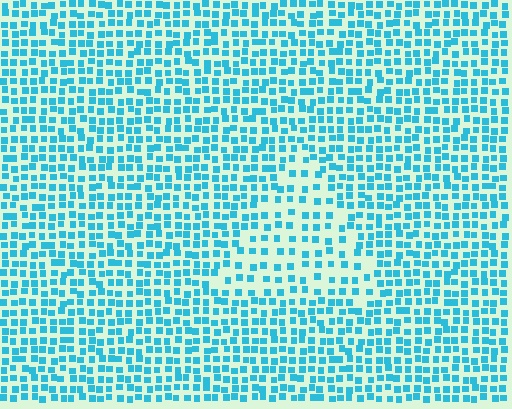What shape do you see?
I see a triangle.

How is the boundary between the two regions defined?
The boundary is defined by a change in element density (approximately 1.8x ratio). All elements are the same color, size, and shape.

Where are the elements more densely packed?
The elements are more densely packed outside the triangle boundary.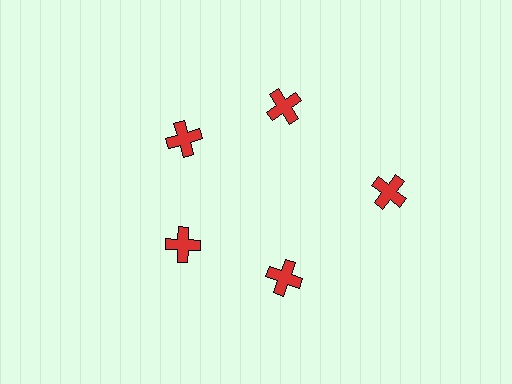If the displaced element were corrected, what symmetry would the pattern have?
It would have 5-fold rotational symmetry — the pattern would map onto itself every 72 degrees.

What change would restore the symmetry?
The symmetry would be restored by moving it inward, back onto the ring so that all 5 crosses sit at equal angles and equal distance from the center.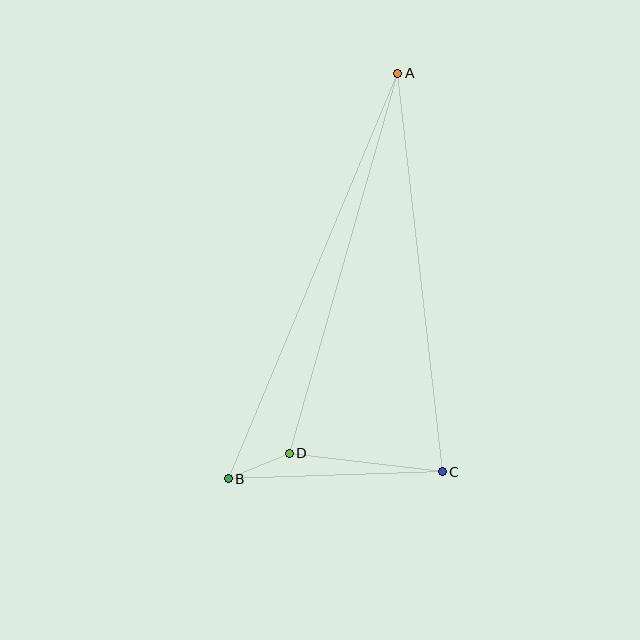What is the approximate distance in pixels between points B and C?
The distance between B and C is approximately 214 pixels.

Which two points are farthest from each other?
Points A and B are farthest from each other.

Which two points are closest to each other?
Points B and D are closest to each other.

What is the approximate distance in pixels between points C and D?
The distance between C and D is approximately 154 pixels.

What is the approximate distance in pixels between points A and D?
The distance between A and D is approximately 395 pixels.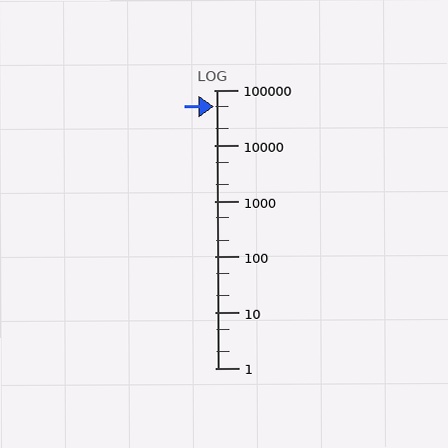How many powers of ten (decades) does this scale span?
The scale spans 5 decades, from 1 to 100000.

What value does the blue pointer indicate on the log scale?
The pointer indicates approximately 51000.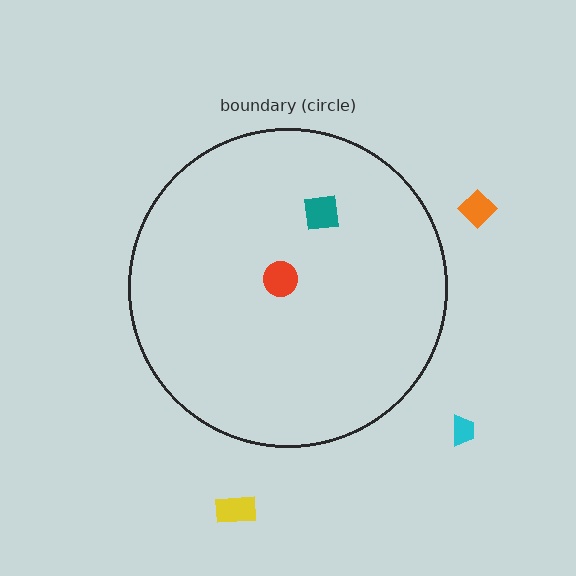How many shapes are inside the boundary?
2 inside, 3 outside.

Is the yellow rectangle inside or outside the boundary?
Outside.